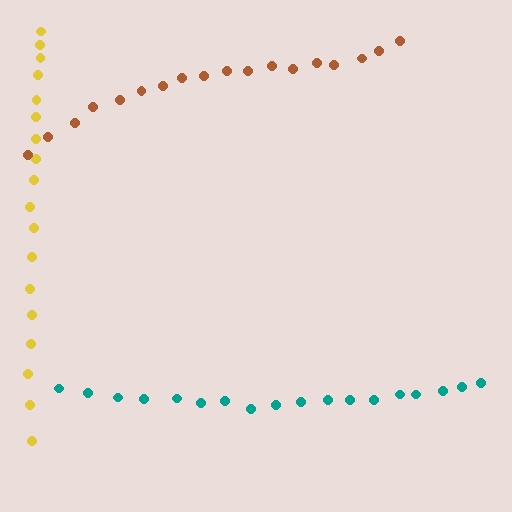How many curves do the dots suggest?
There are 3 distinct paths.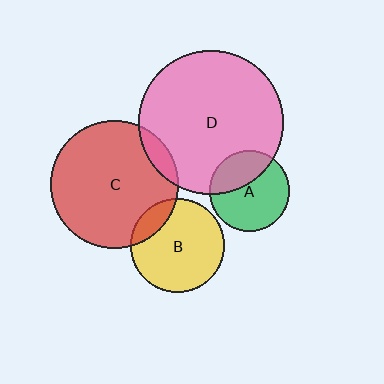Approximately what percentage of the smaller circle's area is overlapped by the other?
Approximately 35%.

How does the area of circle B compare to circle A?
Approximately 1.4 times.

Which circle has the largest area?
Circle D (pink).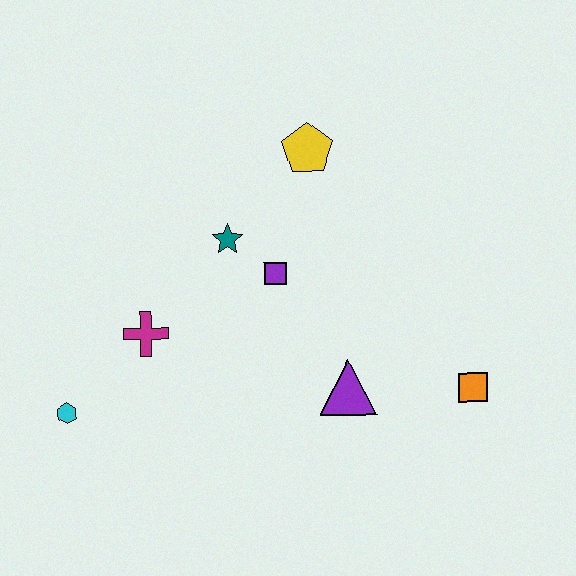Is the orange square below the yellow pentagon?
Yes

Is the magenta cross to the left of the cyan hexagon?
No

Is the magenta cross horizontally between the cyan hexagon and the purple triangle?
Yes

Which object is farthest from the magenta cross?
The orange square is farthest from the magenta cross.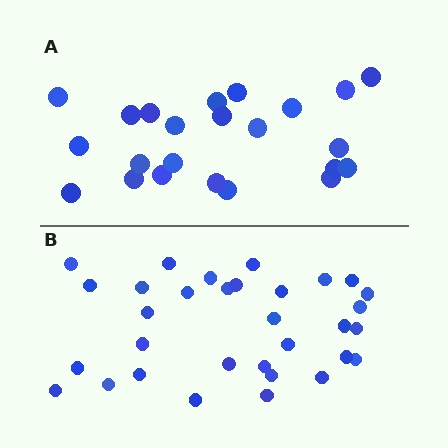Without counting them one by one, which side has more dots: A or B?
Region B (the bottom region) has more dots.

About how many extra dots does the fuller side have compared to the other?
Region B has roughly 8 or so more dots than region A.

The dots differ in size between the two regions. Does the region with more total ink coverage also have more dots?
No. Region A has more total ink coverage because its dots are larger, but region B actually contains more individual dots. Total area can be misleading — the number of items is what matters here.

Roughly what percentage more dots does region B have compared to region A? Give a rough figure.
About 40% more.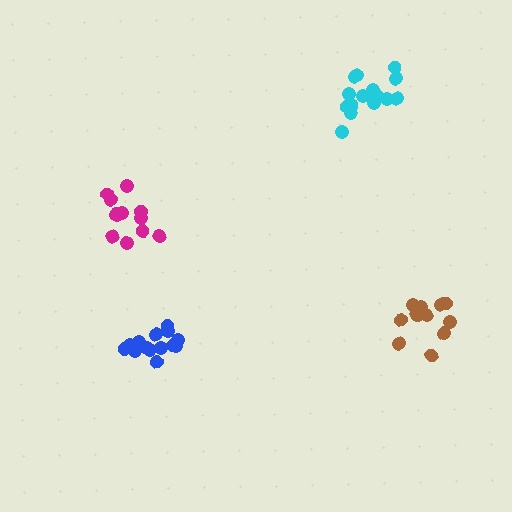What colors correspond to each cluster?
The clusters are colored: blue, magenta, brown, cyan.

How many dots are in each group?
Group 1: 15 dots, Group 2: 12 dots, Group 3: 13 dots, Group 4: 17 dots (57 total).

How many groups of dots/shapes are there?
There are 4 groups.